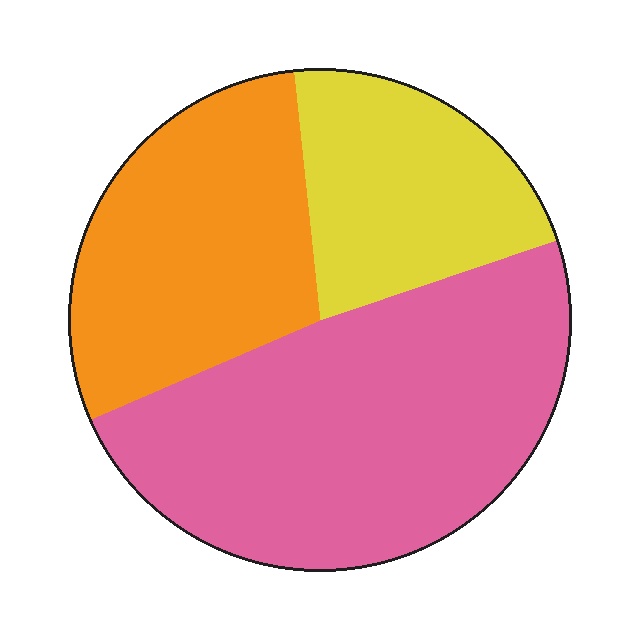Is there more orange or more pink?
Pink.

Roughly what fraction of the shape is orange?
Orange takes up between a quarter and a half of the shape.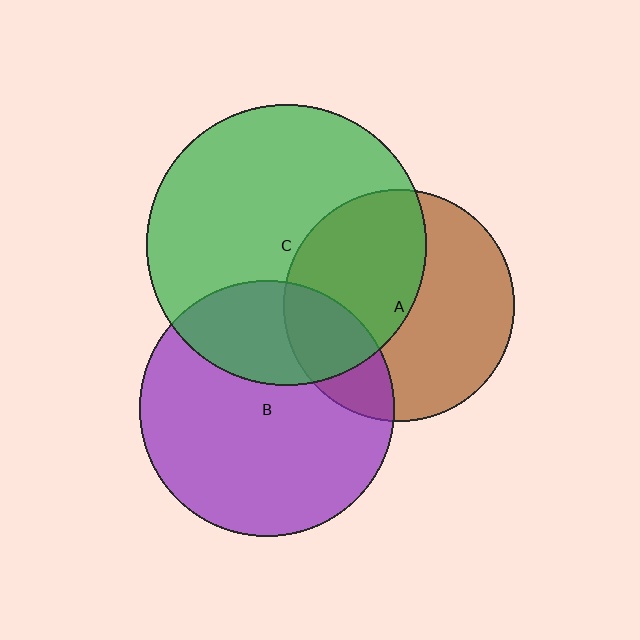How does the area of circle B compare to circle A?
Approximately 1.2 times.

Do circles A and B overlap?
Yes.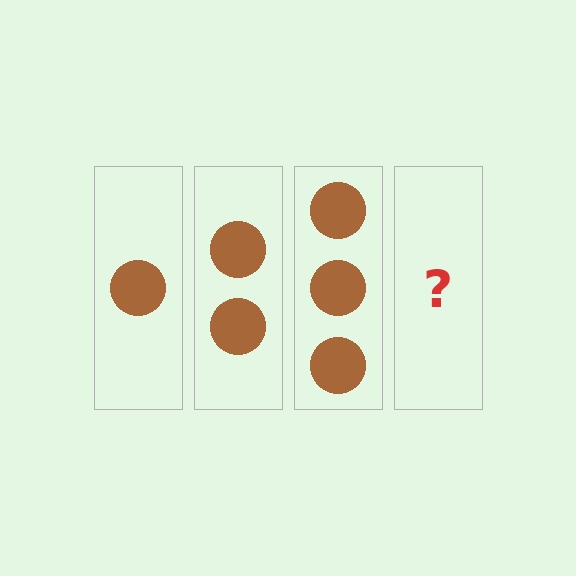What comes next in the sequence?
The next element should be 4 circles.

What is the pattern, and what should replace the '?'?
The pattern is that each step adds one more circle. The '?' should be 4 circles.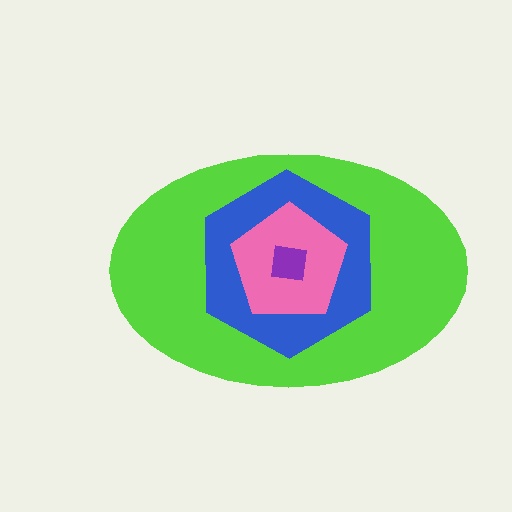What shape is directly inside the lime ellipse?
The blue hexagon.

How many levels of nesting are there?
4.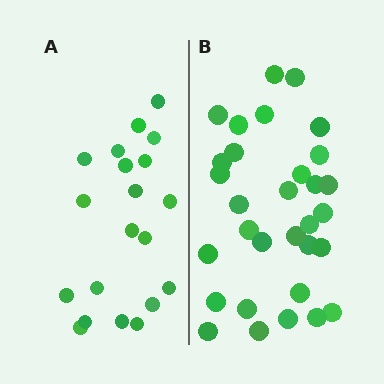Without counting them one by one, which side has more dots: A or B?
Region B (the right region) has more dots.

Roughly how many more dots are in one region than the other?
Region B has roughly 12 or so more dots than region A.